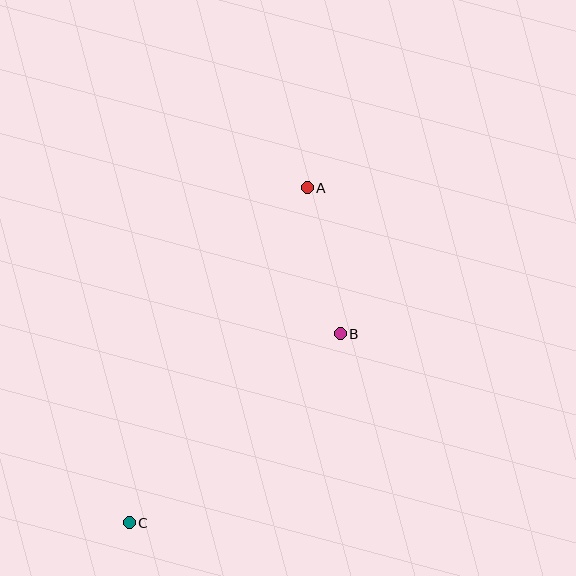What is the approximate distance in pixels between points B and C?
The distance between B and C is approximately 283 pixels.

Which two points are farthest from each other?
Points A and C are farthest from each other.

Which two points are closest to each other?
Points A and B are closest to each other.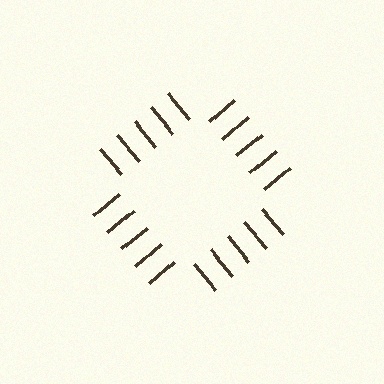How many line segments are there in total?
20 — 5 along each of the 4 edges.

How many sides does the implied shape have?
4 sides — the line-ends trace a square.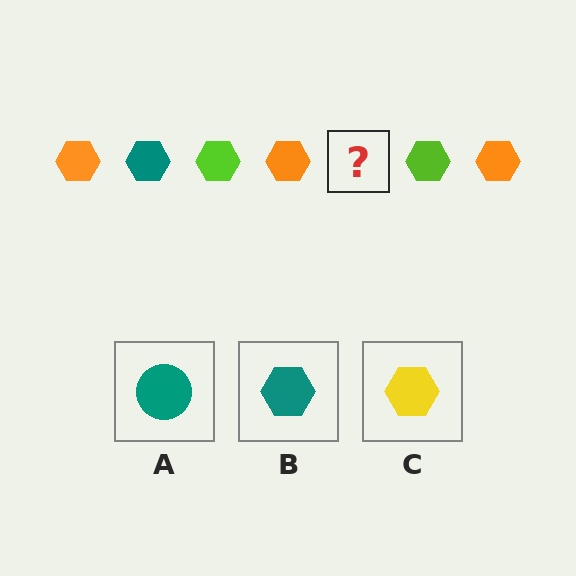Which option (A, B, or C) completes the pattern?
B.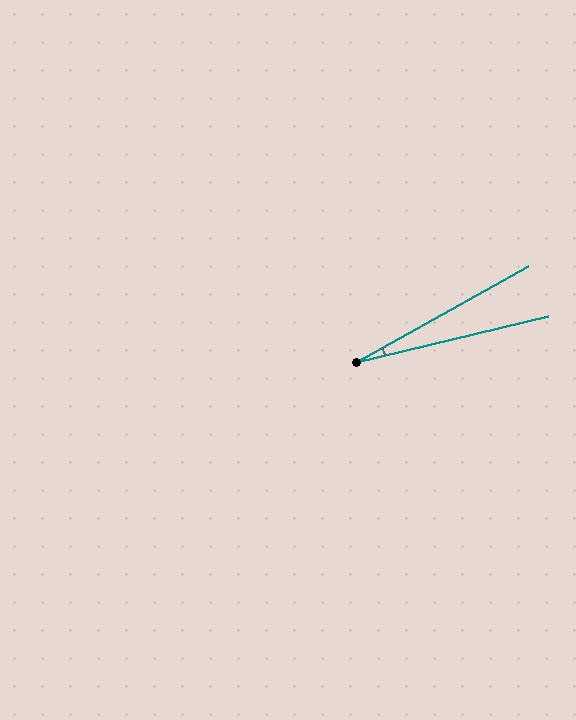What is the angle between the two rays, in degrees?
Approximately 16 degrees.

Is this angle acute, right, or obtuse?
It is acute.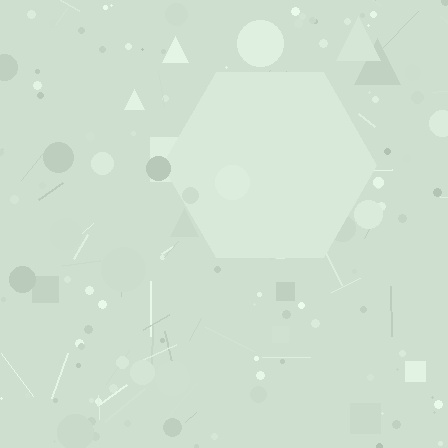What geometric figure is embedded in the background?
A hexagon is embedded in the background.